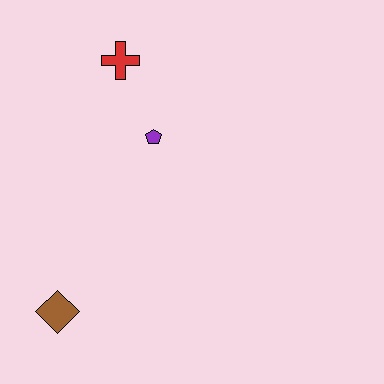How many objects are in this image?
There are 3 objects.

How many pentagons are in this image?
There is 1 pentagon.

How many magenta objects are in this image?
There are no magenta objects.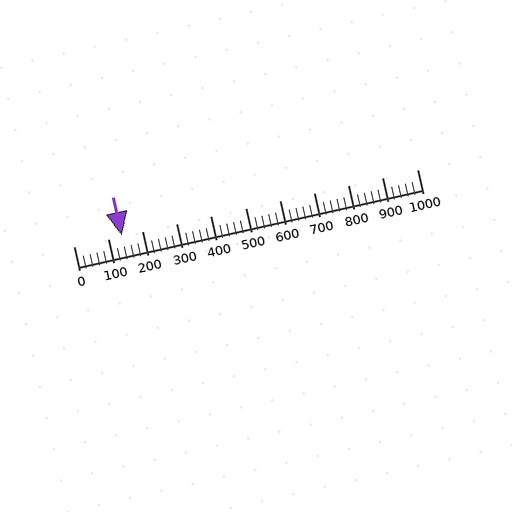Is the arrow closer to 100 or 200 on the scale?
The arrow is closer to 100.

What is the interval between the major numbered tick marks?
The major tick marks are spaced 100 units apart.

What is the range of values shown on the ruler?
The ruler shows values from 0 to 1000.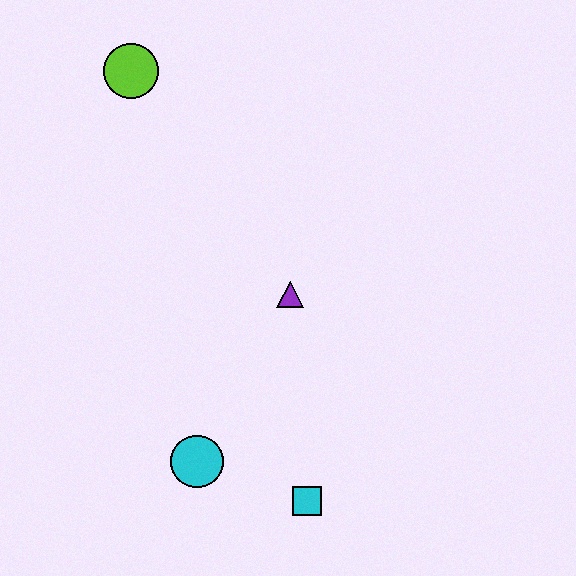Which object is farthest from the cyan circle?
The lime circle is farthest from the cyan circle.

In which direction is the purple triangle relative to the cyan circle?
The purple triangle is above the cyan circle.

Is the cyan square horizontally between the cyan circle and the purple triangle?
No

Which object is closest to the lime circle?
The purple triangle is closest to the lime circle.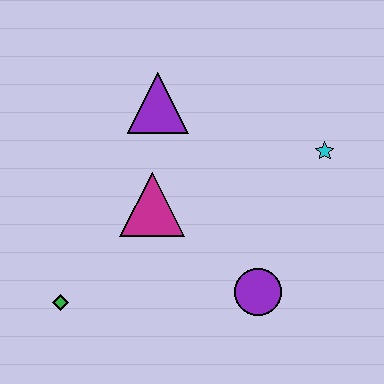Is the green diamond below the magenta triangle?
Yes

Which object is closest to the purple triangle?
The magenta triangle is closest to the purple triangle.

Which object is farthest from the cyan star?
The green diamond is farthest from the cyan star.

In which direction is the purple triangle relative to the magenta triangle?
The purple triangle is above the magenta triangle.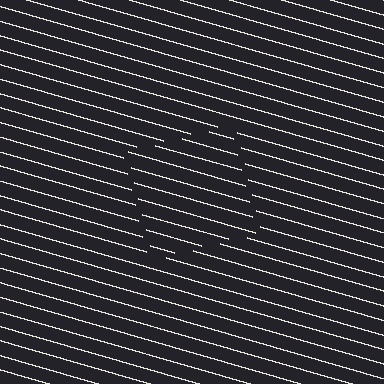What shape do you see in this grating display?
An illusory square. The interior of the shape contains the same grating, shifted by half a period — the contour is defined by the phase discontinuity where line-ends from the inner and outer gratings abut.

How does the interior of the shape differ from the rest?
The interior of the shape contains the same grating, shifted by half a period — the contour is defined by the phase discontinuity where line-ends from the inner and outer gratings abut.